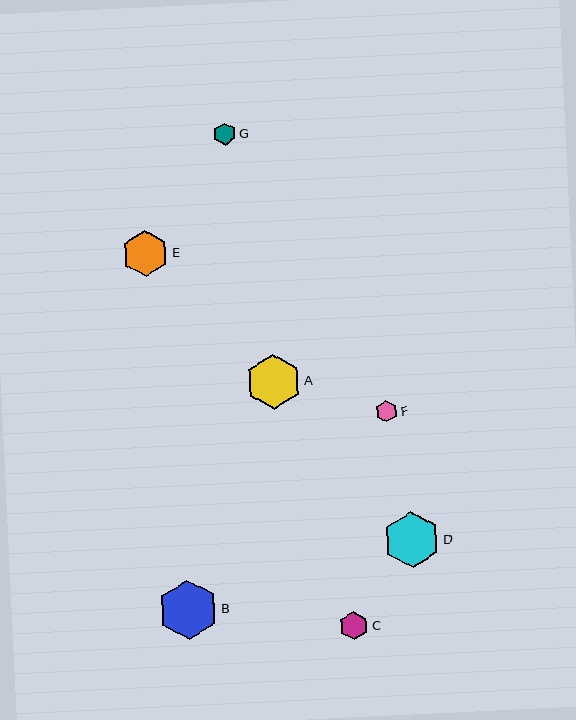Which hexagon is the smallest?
Hexagon F is the smallest with a size of approximately 21 pixels.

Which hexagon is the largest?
Hexagon B is the largest with a size of approximately 59 pixels.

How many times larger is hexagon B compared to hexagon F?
Hexagon B is approximately 2.8 times the size of hexagon F.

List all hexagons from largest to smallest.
From largest to smallest: B, D, A, E, C, G, F.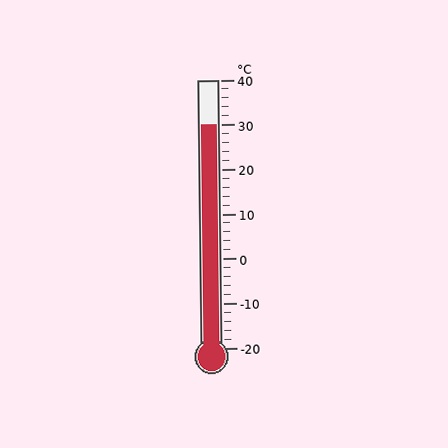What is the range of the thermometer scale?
The thermometer scale ranges from -20°C to 40°C.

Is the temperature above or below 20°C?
The temperature is above 20°C.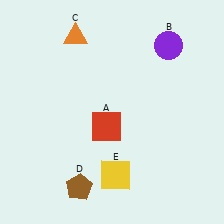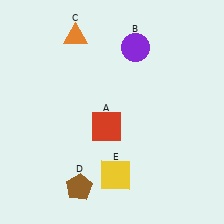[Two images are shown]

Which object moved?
The purple circle (B) moved left.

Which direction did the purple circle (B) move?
The purple circle (B) moved left.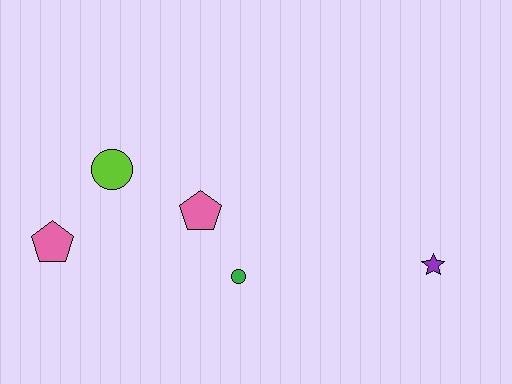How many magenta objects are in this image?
There are no magenta objects.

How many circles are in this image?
There are 2 circles.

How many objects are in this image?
There are 5 objects.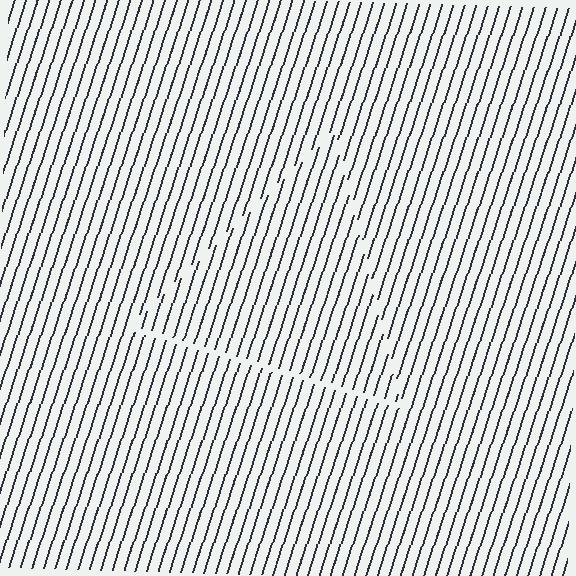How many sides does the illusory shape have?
3 sides — the line-ends trace a triangle.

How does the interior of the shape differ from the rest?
The interior of the shape contains the same grating, shifted by half a period — the contour is defined by the phase discontinuity where line-ends from the inner and outer gratings abut.